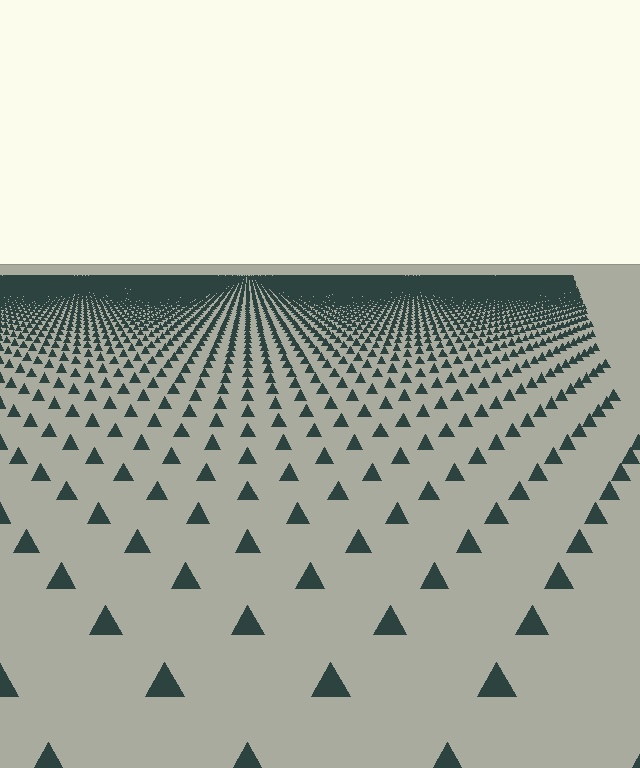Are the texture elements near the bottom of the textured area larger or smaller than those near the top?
Larger. Near the bottom, elements are closer to the viewer and appear at a bigger on-screen size.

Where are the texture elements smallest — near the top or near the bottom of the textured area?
Near the top.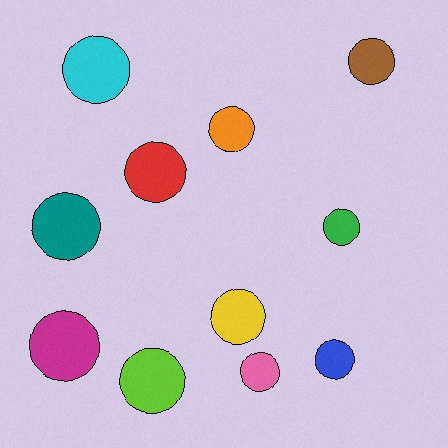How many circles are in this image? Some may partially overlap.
There are 11 circles.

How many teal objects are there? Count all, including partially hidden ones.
There is 1 teal object.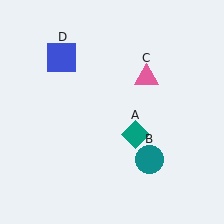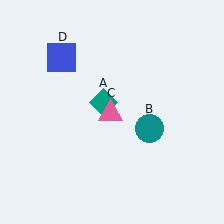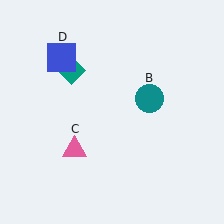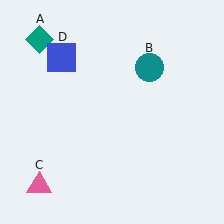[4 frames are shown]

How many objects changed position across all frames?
3 objects changed position: teal diamond (object A), teal circle (object B), pink triangle (object C).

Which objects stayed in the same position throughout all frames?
Blue square (object D) remained stationary.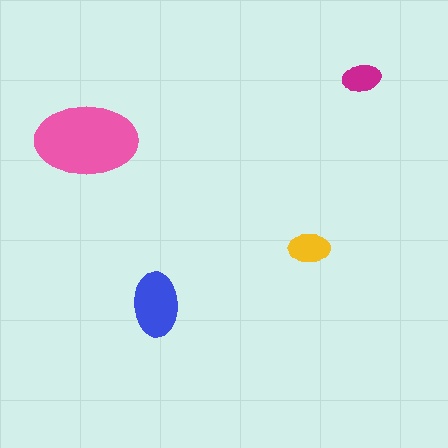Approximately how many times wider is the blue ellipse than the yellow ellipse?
About 1.5 times wider.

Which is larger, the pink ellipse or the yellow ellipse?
The pink one.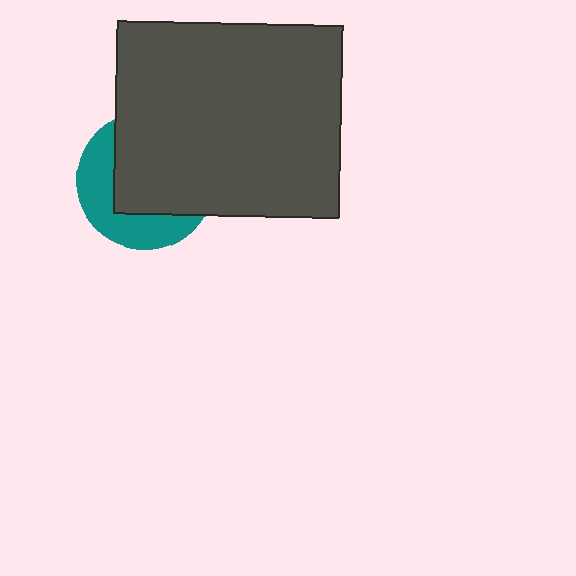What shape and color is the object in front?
The object in front is a dark gray rectangle.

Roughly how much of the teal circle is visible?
A small part of it is visible (roughly 39%).